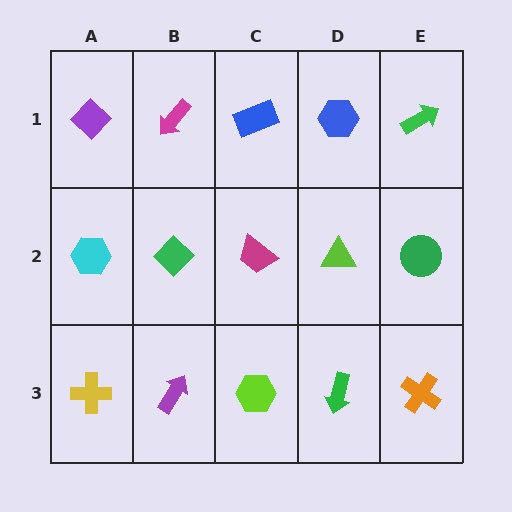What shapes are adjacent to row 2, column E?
A green arrow (row 1, column E), an orange cross (row 3, column E), a lime triangle (row 2, column D).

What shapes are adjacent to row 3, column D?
A lime triangle (row 2, column D), a lime hexagon (row 3, column C), an orange cross (row 3, column E).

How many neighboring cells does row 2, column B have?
4.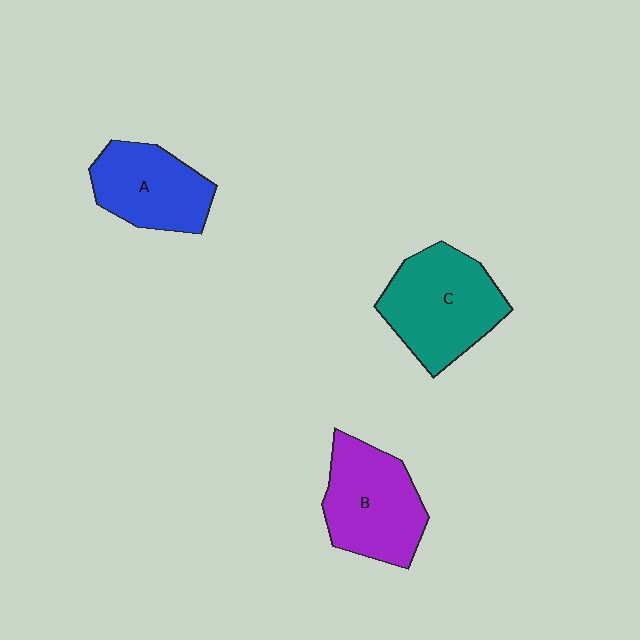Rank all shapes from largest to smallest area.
From largest to smallest: C (teal), B (purple), A (blue).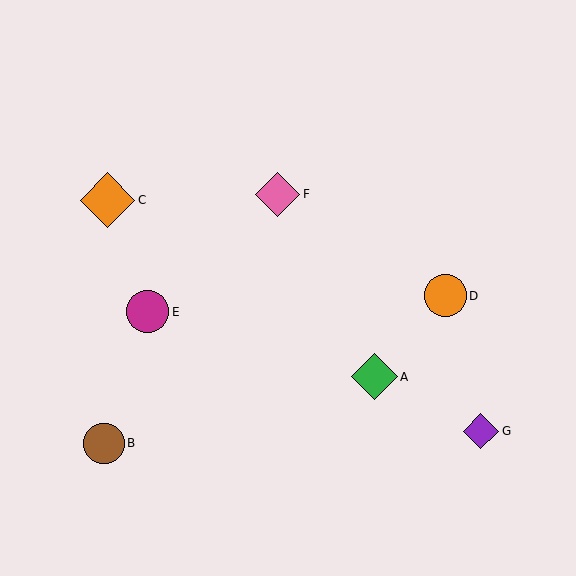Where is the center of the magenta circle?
The center of the magenta circle is at (148, 312).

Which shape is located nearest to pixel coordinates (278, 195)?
The pink diamond (labeled F) at (278, 194) is nearest to that location.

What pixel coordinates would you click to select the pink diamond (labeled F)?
Click at (278, 194) to select the pink diamond F.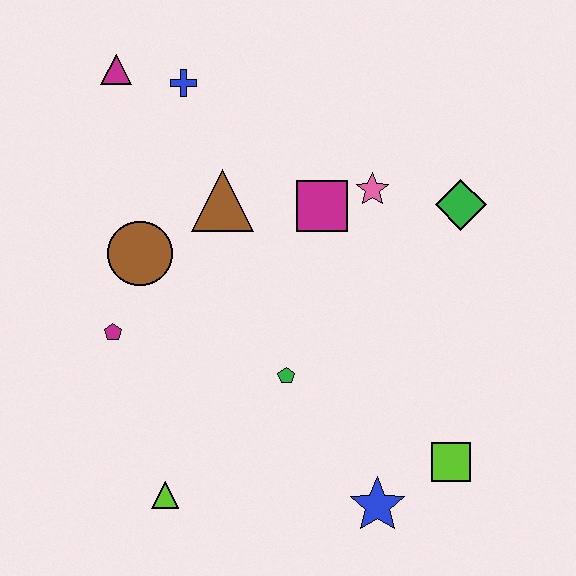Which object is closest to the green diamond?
The pink star is closest to the green diamond.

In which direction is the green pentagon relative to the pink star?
The green pentagon is below the pink star.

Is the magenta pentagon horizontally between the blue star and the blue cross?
No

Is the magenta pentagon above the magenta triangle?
No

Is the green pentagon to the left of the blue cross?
No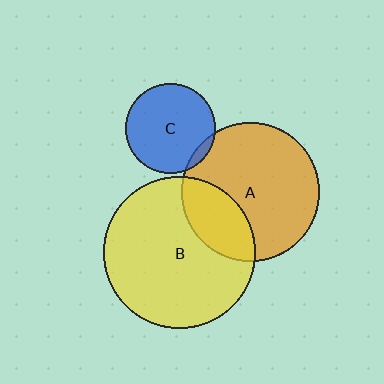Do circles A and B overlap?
Yes.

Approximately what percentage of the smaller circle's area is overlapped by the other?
Approximately 25%.